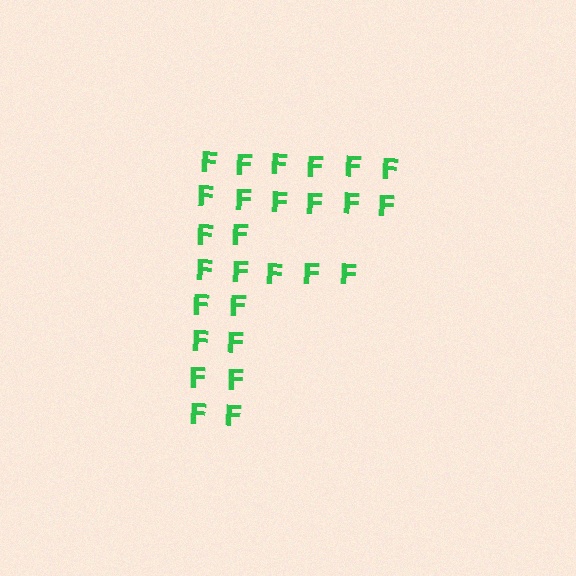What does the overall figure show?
The overall figure shows the letter F.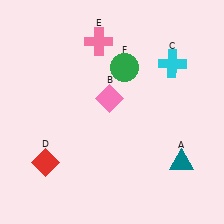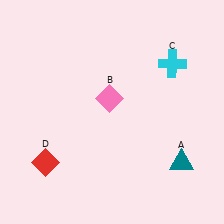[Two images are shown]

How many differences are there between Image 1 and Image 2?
There are 2 differences between the two images.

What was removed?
The green circle (F), the pink cross (E) were removed in Image 2.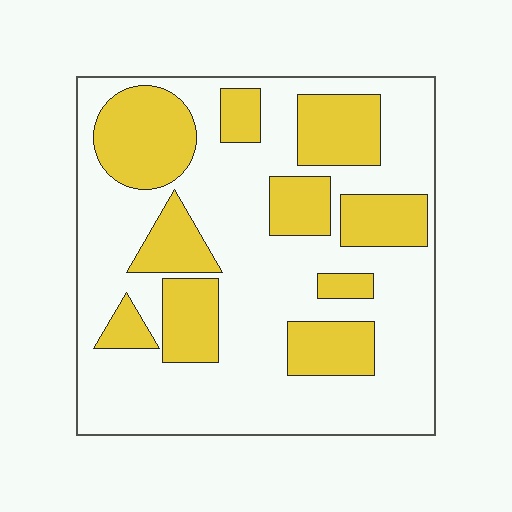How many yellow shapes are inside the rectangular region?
10.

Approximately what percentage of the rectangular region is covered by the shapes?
Approximately 35%.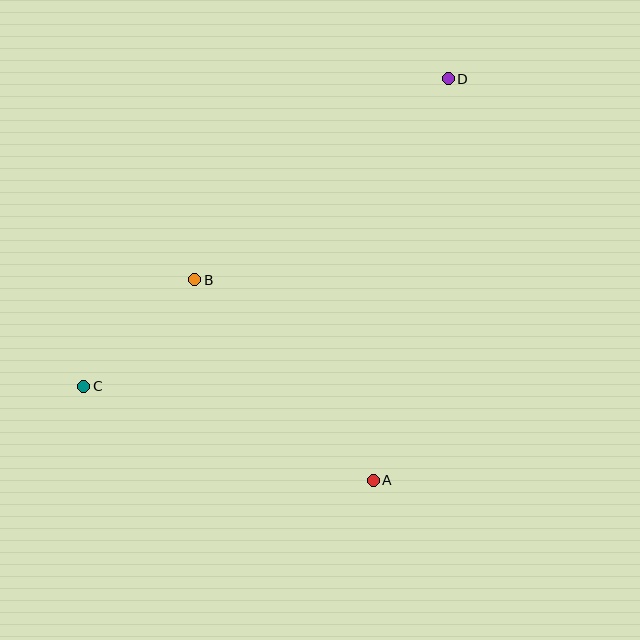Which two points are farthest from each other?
Points C and D are farthest from each other.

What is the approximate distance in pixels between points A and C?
The distance between A and C is approximately 304 pixels.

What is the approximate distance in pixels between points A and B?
The distance between A and B is approximately 268 pixels.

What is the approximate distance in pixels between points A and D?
The distance between A and D is approximately 408 pixels.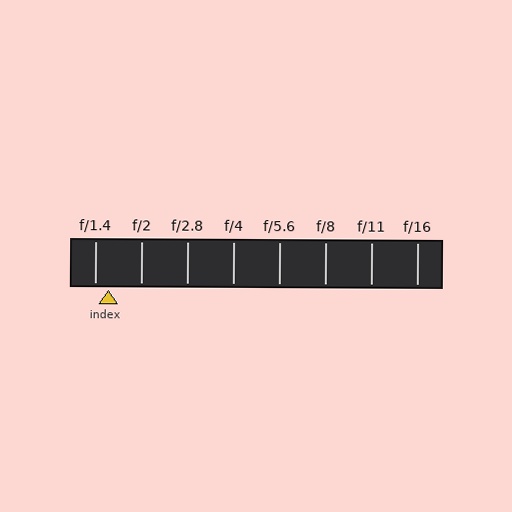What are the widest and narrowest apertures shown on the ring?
The widest aperture shown is f/1.4 and the narrowest is f/16.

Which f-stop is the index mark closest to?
The index mark is closest to f/1.4.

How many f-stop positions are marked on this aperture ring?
There are 8 f-stop positions marked.